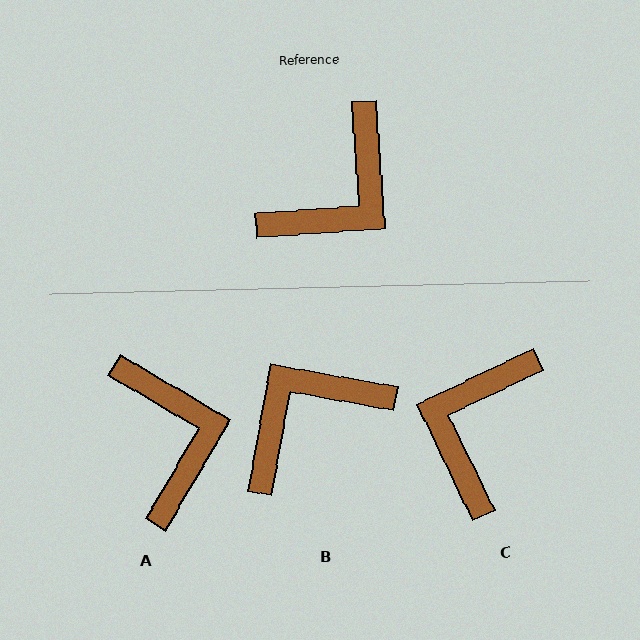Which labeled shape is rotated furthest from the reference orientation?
B, about 166 degrees away.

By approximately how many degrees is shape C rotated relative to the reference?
Approximately 158 degrees clockwise.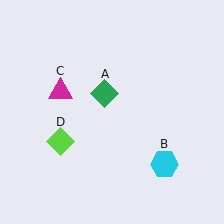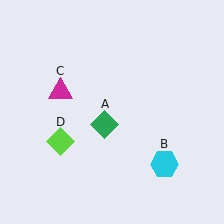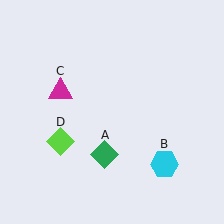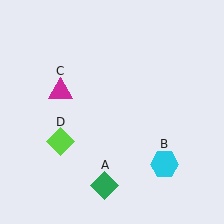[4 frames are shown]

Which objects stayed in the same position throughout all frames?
Cyan hexagon (object B) and magenta triangle (object C) and lime diamond (object D) remained stationary.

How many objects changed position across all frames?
1 object changed position: green diamond (object A).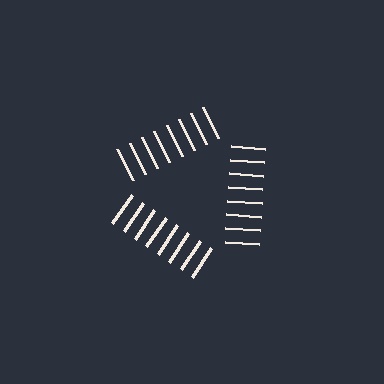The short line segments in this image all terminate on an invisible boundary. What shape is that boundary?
An illusory triangle — the line segments terminate on its edges but no continuous stroke is drawn.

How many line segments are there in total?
24 — 8 along each of the 3 edges.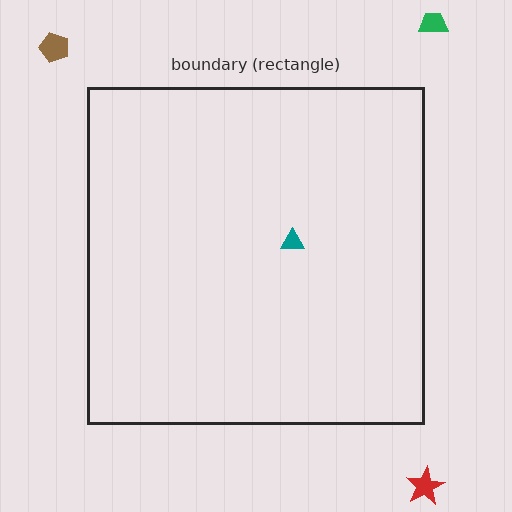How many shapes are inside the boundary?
1 inside, 3 outside.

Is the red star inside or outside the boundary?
Outside.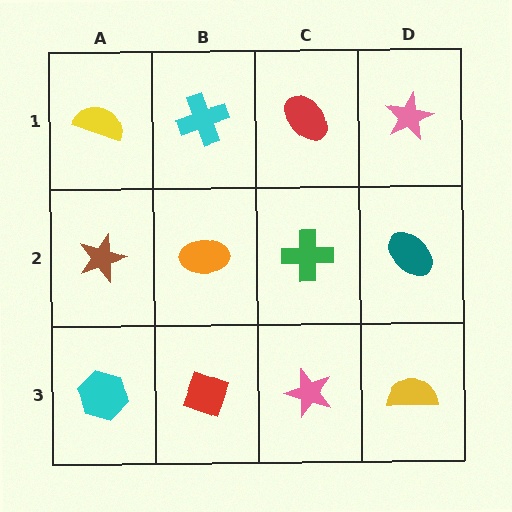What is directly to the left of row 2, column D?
A green cross.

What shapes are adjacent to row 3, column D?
A teal ellipse (row 2, column D), a pink star (row 3, column C).